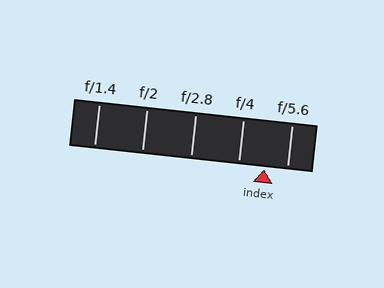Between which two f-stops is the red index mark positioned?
The index mark is between f/4 and f/5.6.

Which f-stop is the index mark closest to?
The index mark is closest to f/5.6.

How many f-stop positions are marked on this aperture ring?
There are 5 f-stop positions marked.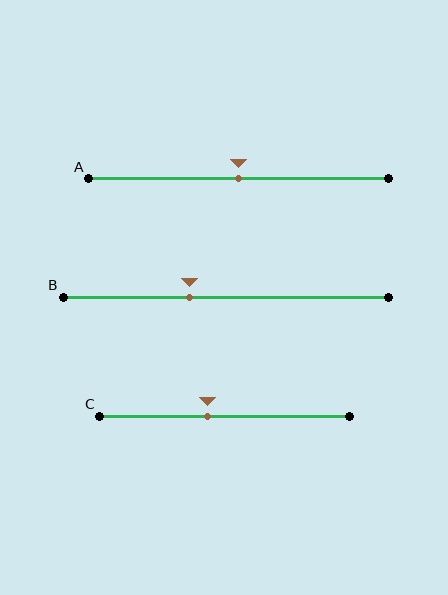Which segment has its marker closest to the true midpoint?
Segment A has its marker closest to the true midpoint.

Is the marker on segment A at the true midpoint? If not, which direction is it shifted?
Yes, the marker on segment A is at the true midpoint.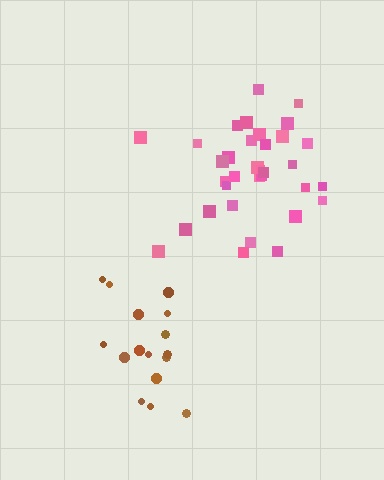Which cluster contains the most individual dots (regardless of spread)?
Pink (34).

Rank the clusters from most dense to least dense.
pink, brown.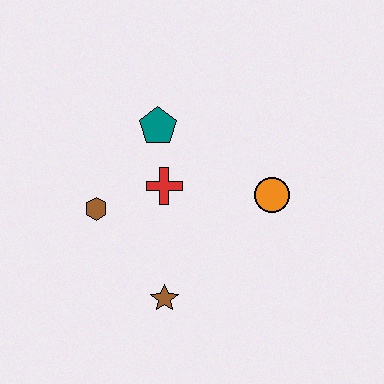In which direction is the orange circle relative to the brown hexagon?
The orange circle is to the right of the brown hexagon.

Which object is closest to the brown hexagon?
The red cross is closest to the brown hexagon.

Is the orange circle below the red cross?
Yes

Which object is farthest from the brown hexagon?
The orange circle is farthest from the brown hexagon.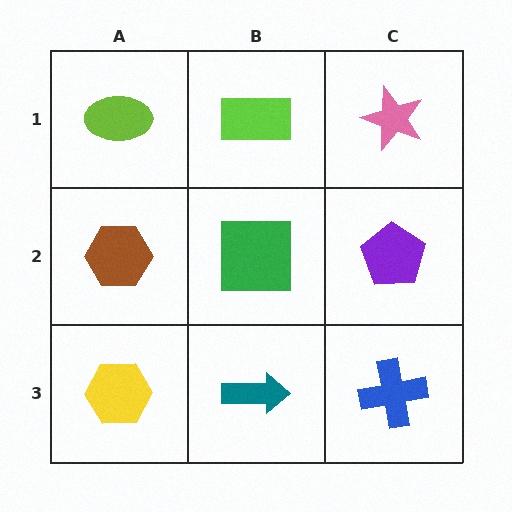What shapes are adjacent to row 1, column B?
A green square (row 2, column B), a lime ellipse (row 1, column A), a pink star (row 1, column C).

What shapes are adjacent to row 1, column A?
A brown hexagon (row 2, column A), a lime rectangle (row 1, column B).